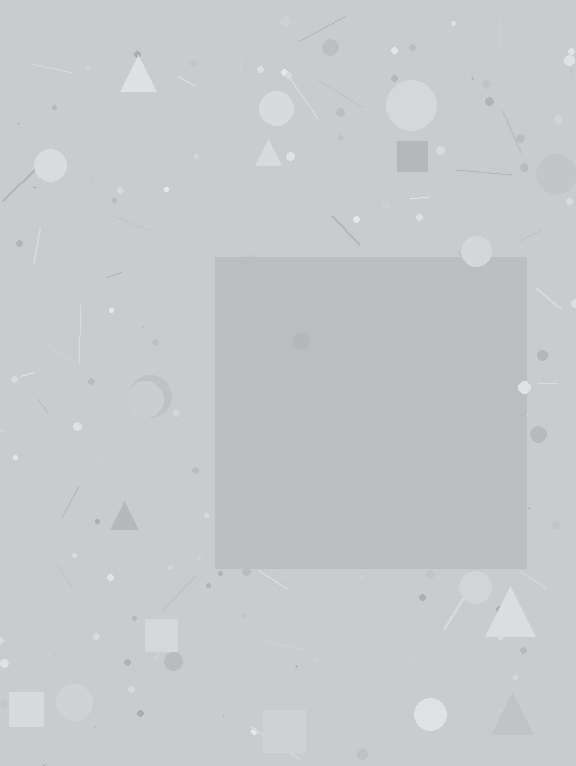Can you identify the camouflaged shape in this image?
The camouflaged shape is a square.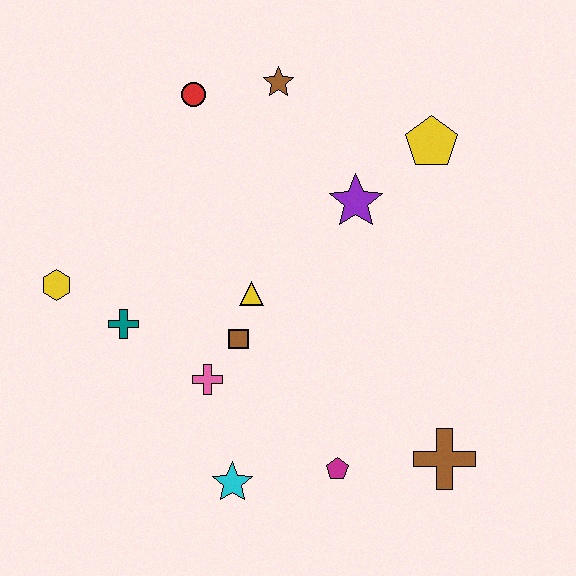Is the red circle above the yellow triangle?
Yes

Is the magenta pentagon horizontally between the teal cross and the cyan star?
No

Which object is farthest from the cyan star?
The brown star is farthest from the cyan star.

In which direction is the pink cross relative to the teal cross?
The pink cross is to the right of the teal cross.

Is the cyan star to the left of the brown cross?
Yes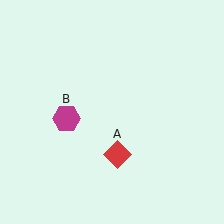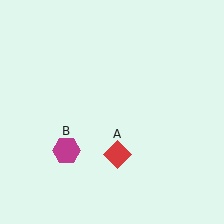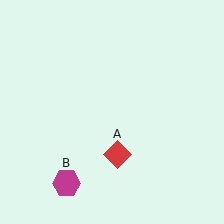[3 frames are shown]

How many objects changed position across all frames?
1 object changed position: magenta hexagon (object B).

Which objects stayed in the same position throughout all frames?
Red diamond (object A) remained stationary.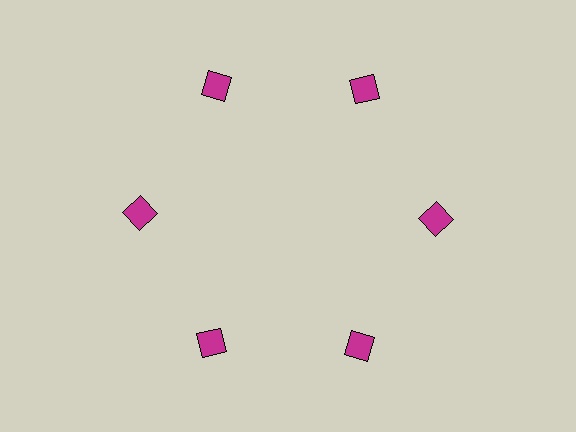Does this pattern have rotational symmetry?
Yes, this pattern has 6-fold rotational symmetry. It looks the same after rotating 60 degrees around the center.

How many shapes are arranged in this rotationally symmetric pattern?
There are 6 shapes, arranged in 6 groups of 1.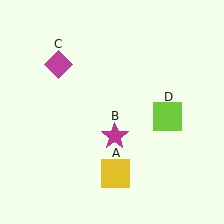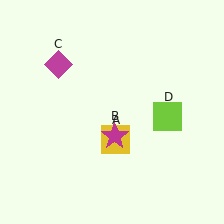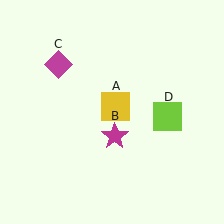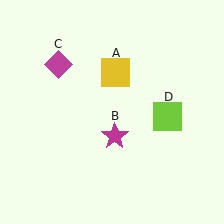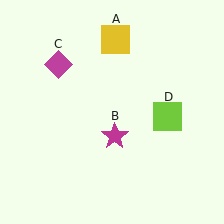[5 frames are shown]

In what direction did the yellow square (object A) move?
The yellow square (object A) moved up.